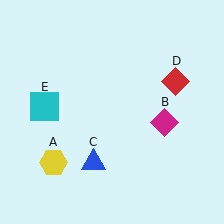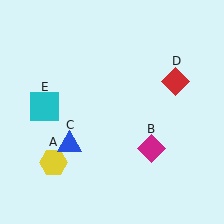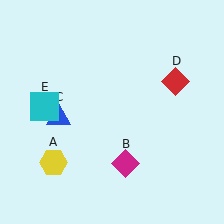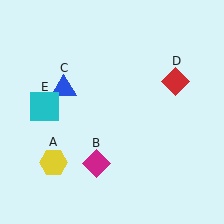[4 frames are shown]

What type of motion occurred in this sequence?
The magenta diamond (object B), blue triangle (object C) rotated clockwise around the center of the scene.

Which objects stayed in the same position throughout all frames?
Yellow hexagon (object A) and red diamond (object D) and cyan square (object E) remained stationary.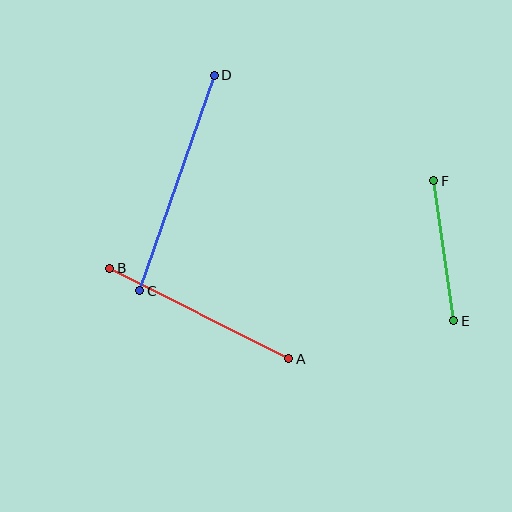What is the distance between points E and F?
The distance is approximately 142 pixels.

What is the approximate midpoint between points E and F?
The midpoint is at approximately (444, 251) pixels.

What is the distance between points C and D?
The distance is approximately 228 pixels.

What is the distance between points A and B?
The distance is approximately 201 pixels.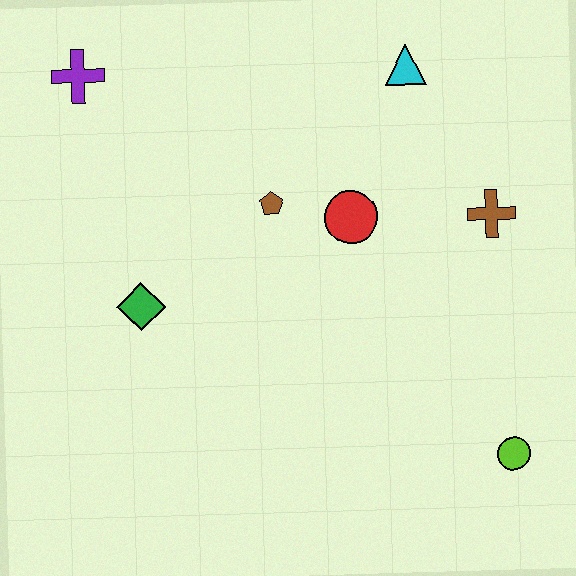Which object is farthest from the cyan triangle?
The lime circle is farthest from the cyan triangle.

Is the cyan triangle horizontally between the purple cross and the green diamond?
No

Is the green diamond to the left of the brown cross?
Yes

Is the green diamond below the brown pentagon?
Yes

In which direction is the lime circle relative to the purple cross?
The lime circle is to the right of the purple cross.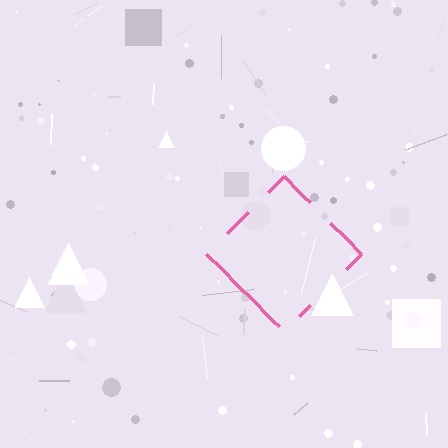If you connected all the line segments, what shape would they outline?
They would outline a diamond.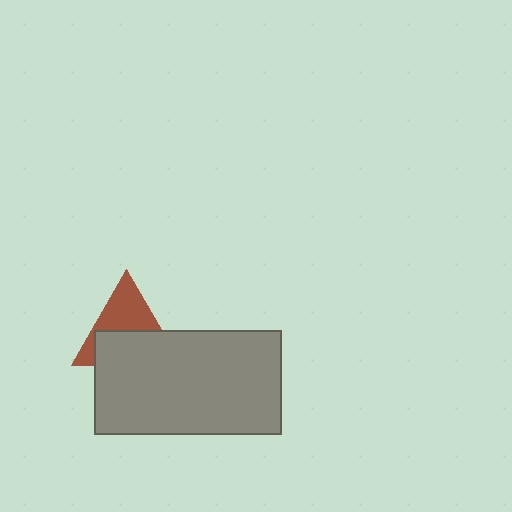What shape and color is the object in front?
The object in front is a gray rectangle.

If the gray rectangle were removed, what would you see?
You would see the complete brown triangle.